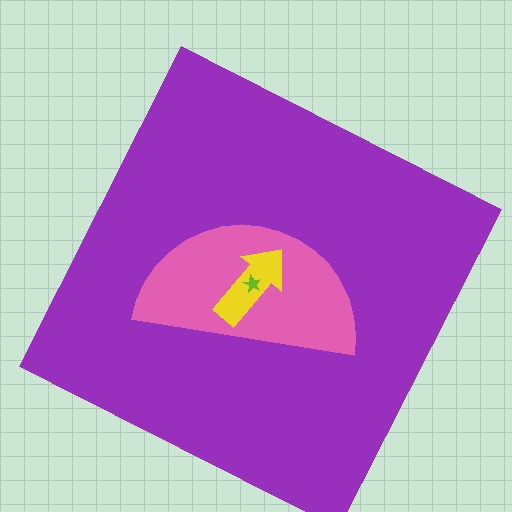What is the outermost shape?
The purple square.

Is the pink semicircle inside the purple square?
Yes.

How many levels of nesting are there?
4.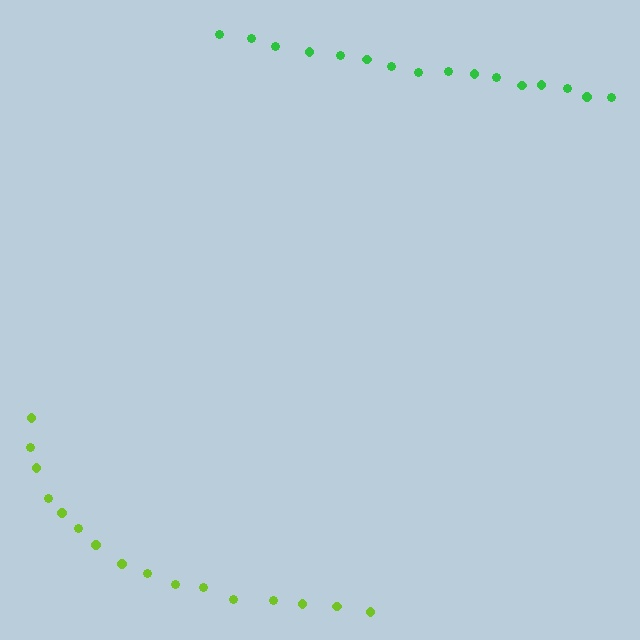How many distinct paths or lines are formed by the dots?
There are 2 distinct paths.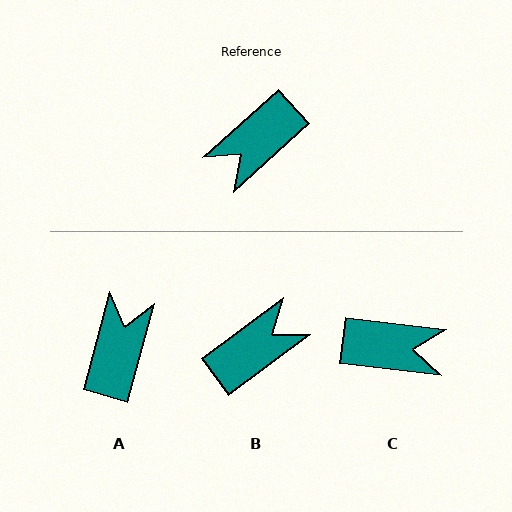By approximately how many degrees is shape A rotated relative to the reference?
Approximately 147 degrees clockwise.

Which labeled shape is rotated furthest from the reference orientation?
B, about 174 degrees away.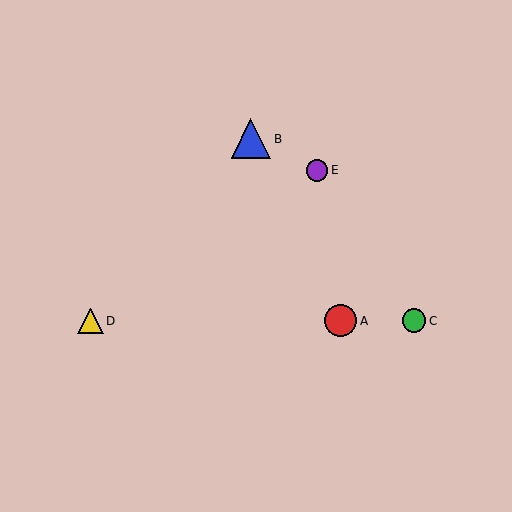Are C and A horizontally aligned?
Yes, both are at y≈321.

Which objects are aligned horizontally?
Objects A, C, D are aligned horizontally.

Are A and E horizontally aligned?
No, A is at y≈321 and E is at y≈170.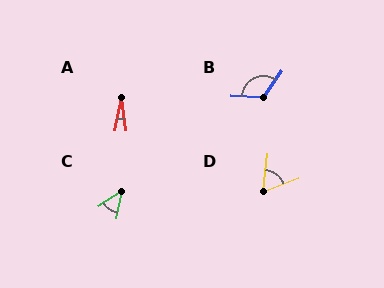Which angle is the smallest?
A, at approximately 18 degrees.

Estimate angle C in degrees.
Approximately 46 degrees.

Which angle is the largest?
B, at approximately 124 degrees.